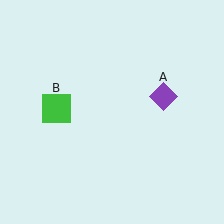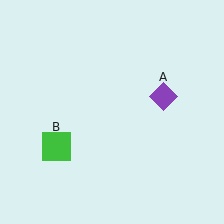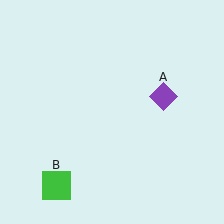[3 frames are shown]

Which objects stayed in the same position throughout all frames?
Purple diamond (object A) remained stationary.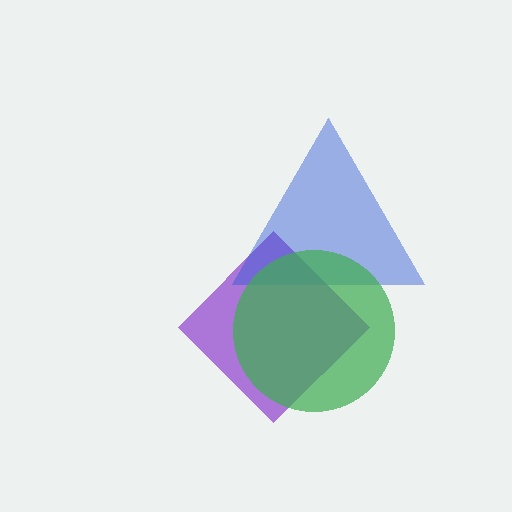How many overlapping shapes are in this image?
There are 3 overlapping shapes in the image.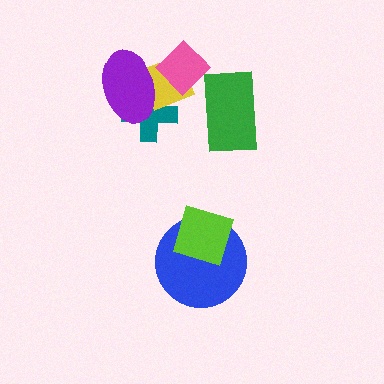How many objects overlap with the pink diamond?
2 objects overlap with the pink diamond.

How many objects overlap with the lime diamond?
1 object overlaps with the lime diamond.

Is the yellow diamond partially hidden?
Yes, it is partially covered by another shape.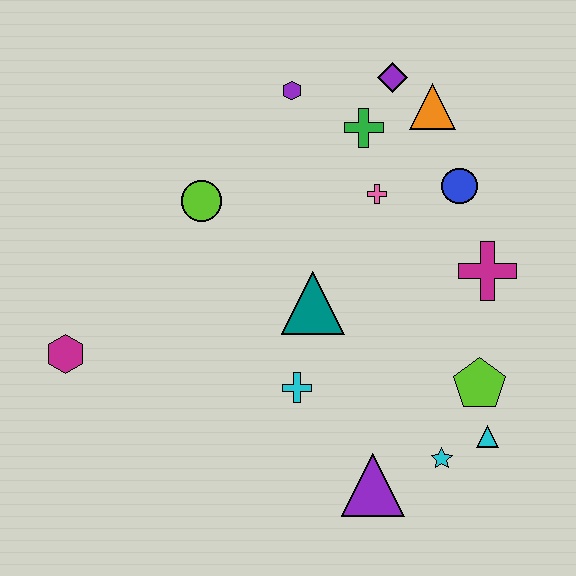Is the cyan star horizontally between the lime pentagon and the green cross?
Yes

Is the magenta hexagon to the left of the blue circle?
Yes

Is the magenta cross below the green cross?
Yes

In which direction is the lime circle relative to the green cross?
The lime circle is to the left of the green cross.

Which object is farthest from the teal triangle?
The magenta hexagon is farthest from the teal triangle.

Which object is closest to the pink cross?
The green cross is closest to the pink cross.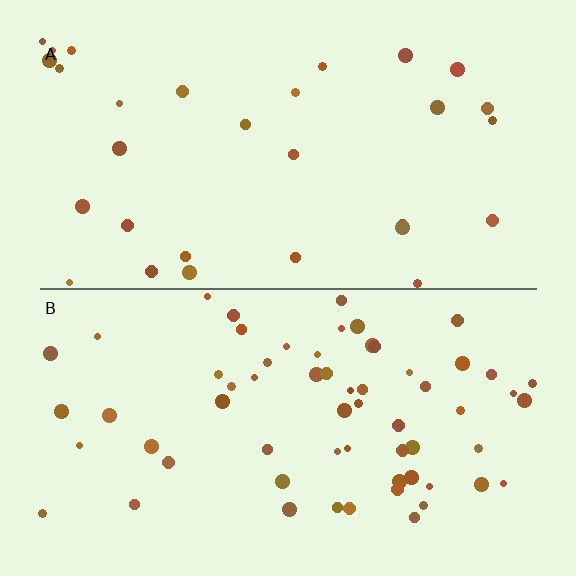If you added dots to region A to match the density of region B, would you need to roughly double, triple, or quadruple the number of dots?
Approximately double.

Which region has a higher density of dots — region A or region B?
B (the bottom).